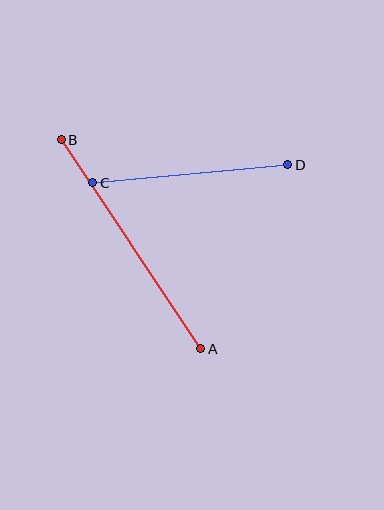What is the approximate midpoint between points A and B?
The midpoint is at approximately (131, 244) pixels.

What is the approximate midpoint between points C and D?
The midpoint is at approximately (190, 174) pixels.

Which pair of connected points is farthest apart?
Points A and B are farthest apart.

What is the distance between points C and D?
The distance is approximately 196 pixels.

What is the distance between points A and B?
The distance is approximately 252 pixels.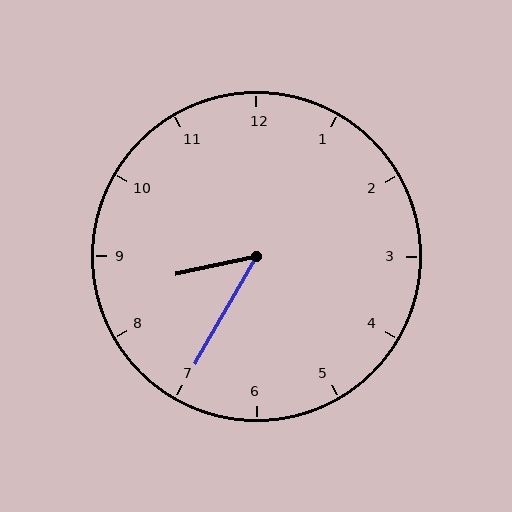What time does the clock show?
8:35.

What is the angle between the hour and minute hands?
Approximately 48 degrees.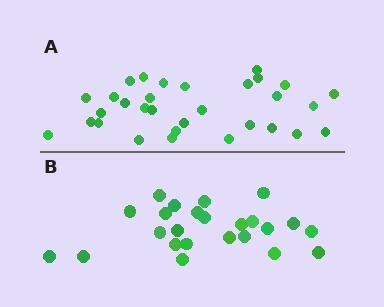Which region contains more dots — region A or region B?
Region A (the top region) has more dots.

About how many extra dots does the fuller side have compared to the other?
Region A has roughly 8 or so more dots than region B.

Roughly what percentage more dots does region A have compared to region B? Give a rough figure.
About 30% more.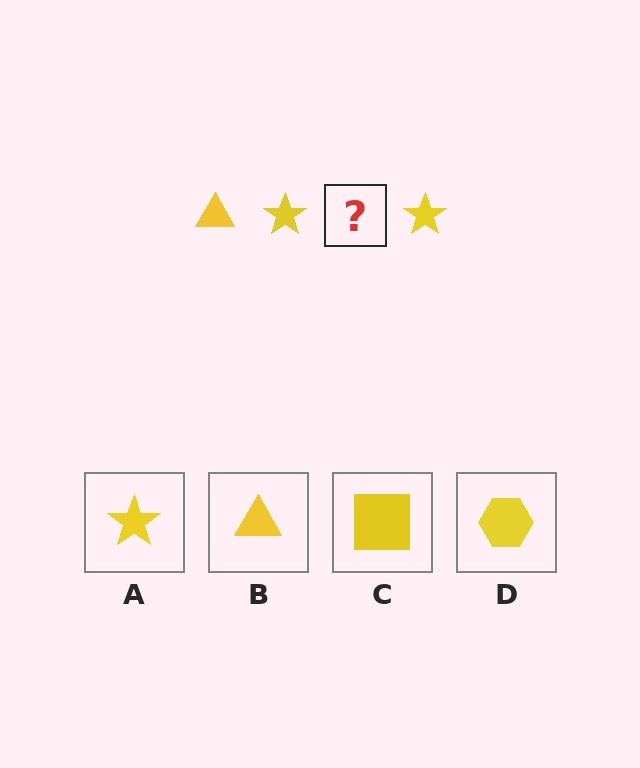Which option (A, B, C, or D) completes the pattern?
B.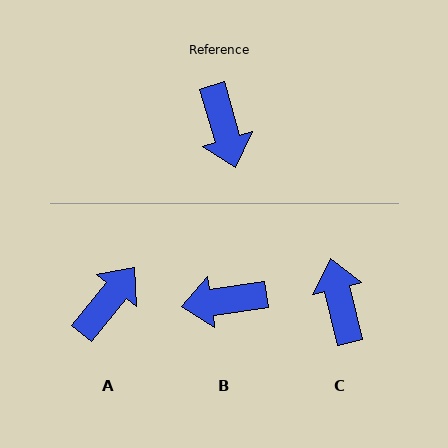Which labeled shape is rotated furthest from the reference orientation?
C, about 177 degrees away.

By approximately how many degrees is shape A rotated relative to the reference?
Approximately 125 degrees counter-clockwise.